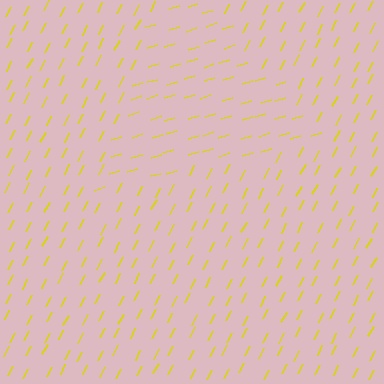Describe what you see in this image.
The image is filled with small yellow line segments. A triangle region in the image has lines oriented differently from the surrounding lines, creating a visible texture boundary.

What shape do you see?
I see a triangle.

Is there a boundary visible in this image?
Yes, there is a texture boundary formed by a change in line orientation.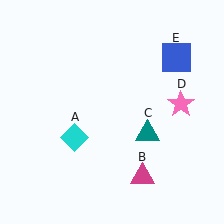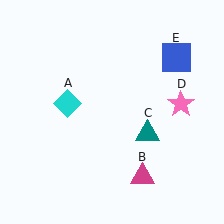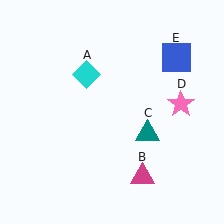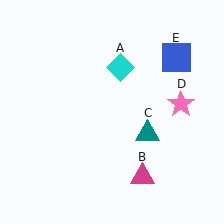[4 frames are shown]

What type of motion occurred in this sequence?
The cyan diamond (object A) rotated clockwise around the center of the scene.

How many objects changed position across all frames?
1 object changed position: cyan diamond (object A).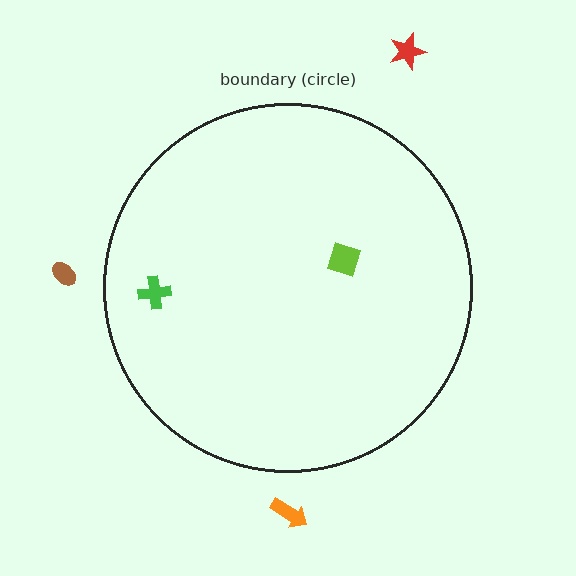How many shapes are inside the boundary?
2 inside, 3 outside.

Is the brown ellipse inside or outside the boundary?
Outside.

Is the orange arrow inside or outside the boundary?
Outside.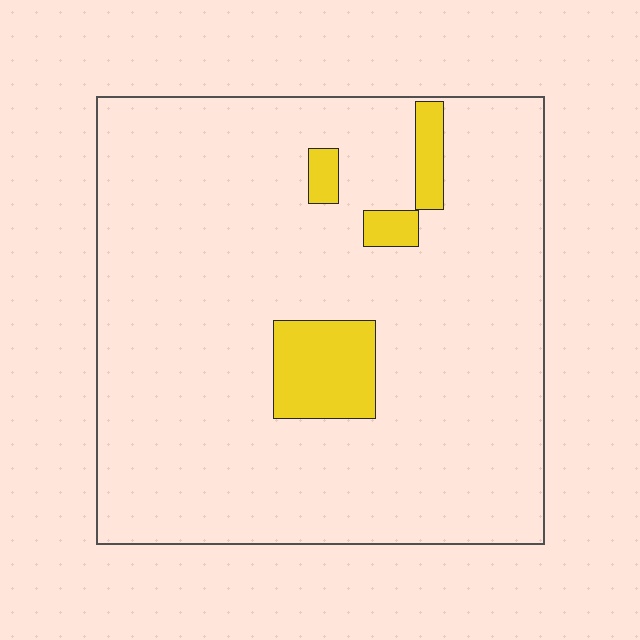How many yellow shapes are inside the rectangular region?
4.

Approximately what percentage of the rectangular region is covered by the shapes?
Approximately 10%.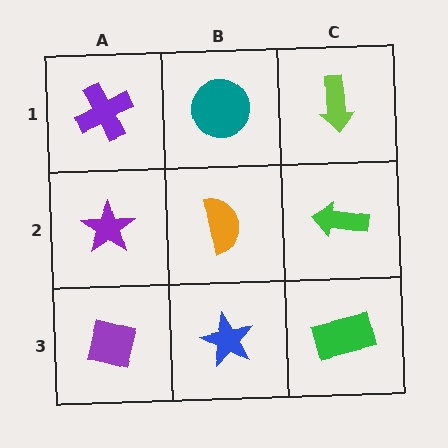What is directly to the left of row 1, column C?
A teal circle.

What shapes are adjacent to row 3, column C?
A green arrow (row 2, column C), a blue star (row 3, column B).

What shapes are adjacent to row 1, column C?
A green arrow (row 2, column C), a teal circle (row 1, column B).